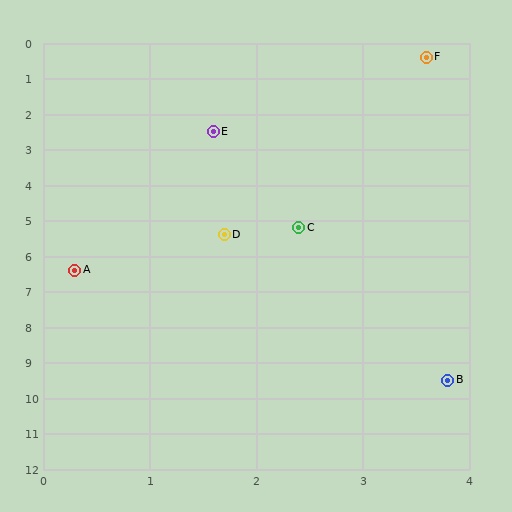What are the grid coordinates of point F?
Point F is at approximately (3.6, 0.4).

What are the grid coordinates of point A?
Point A is at approximately (0.3, 6.4).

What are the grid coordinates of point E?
Point E is at approximately (1.6, 2.5).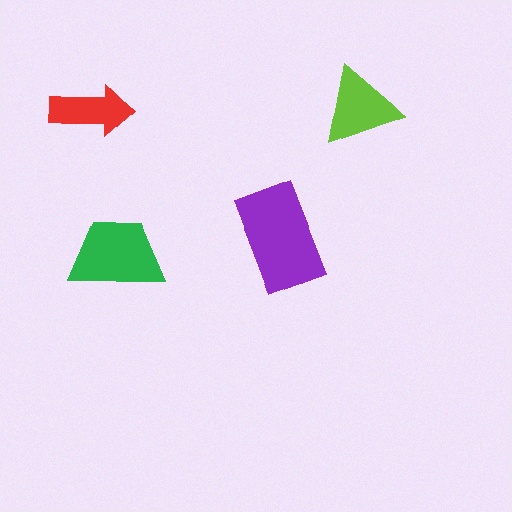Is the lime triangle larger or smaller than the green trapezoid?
Smaller.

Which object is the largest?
The purple rectangle.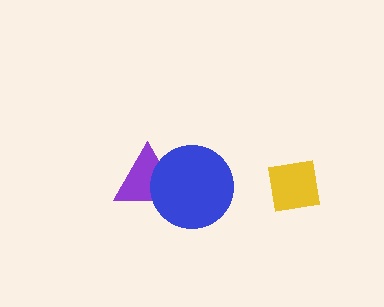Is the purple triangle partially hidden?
Yes, it is partially covered by another shape.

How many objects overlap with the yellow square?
0 objects overlap with the yellow square.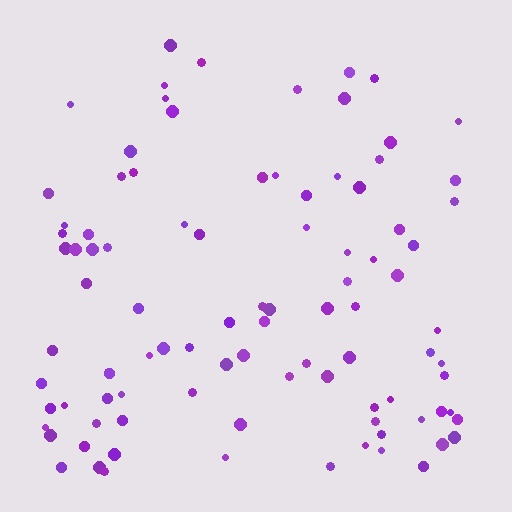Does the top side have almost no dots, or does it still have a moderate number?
Still a moderate number, just noticeably fewer than the bottom.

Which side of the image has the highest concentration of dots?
The bottom.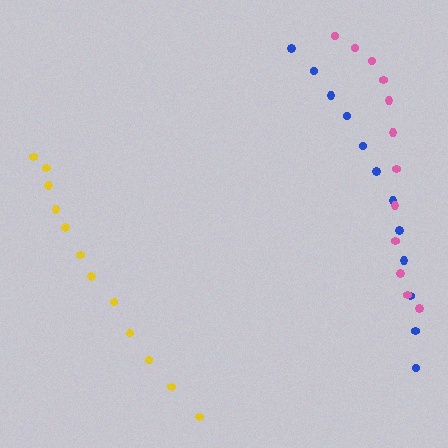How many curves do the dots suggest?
There are 3 distinct paths.